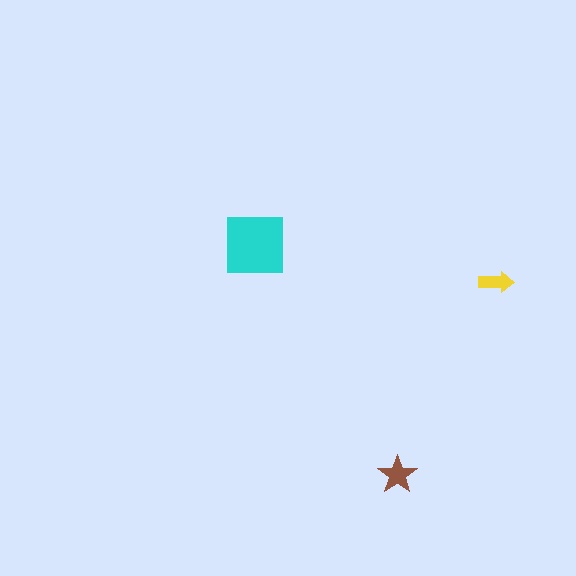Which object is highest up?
The cyan square is topmost.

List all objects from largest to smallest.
The cyan square, the brown star, the yellow arrow.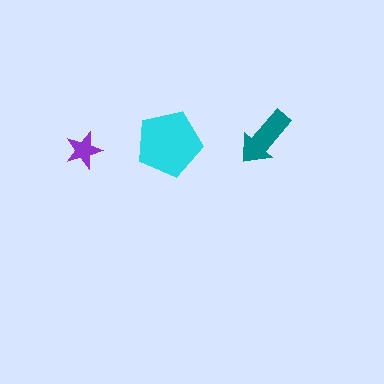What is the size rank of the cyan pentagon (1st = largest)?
1st.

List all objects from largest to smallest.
The cyan pentagon, the teal arrow, the purple star.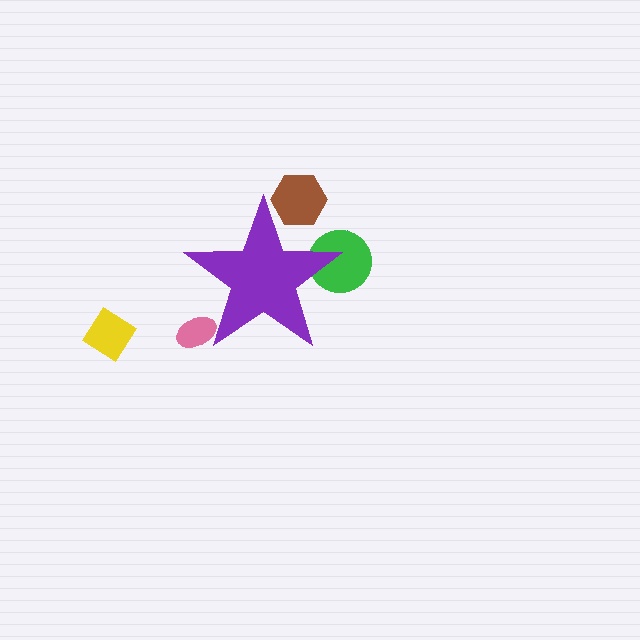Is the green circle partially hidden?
Yes, the green circle is partially hidden behind the purple star.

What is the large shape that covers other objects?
A purple star.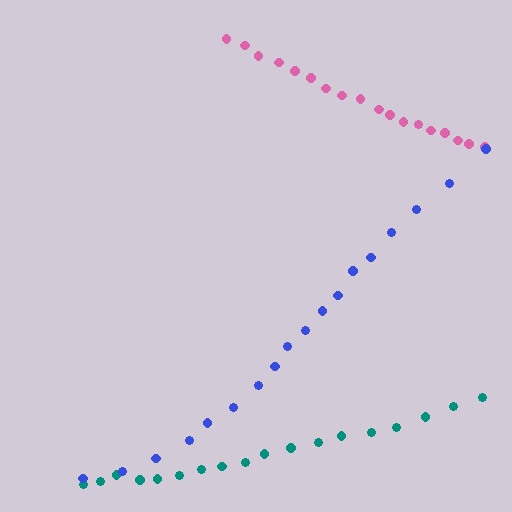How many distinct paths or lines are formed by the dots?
There are 3 distinct paths.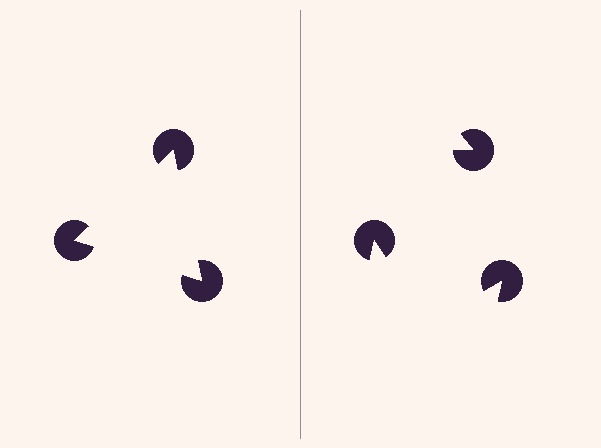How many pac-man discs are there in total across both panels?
6 — 3 on each side.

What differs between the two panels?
The pac-man discs are positioned identically on both sides; only the wedge orientations differ. On the left they align to a triangle; on the right they are misaligned.